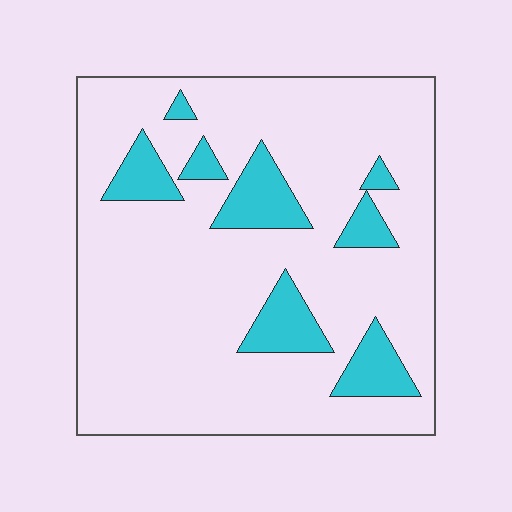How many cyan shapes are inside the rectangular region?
8.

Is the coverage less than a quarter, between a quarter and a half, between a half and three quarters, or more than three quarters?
Less than a quarter.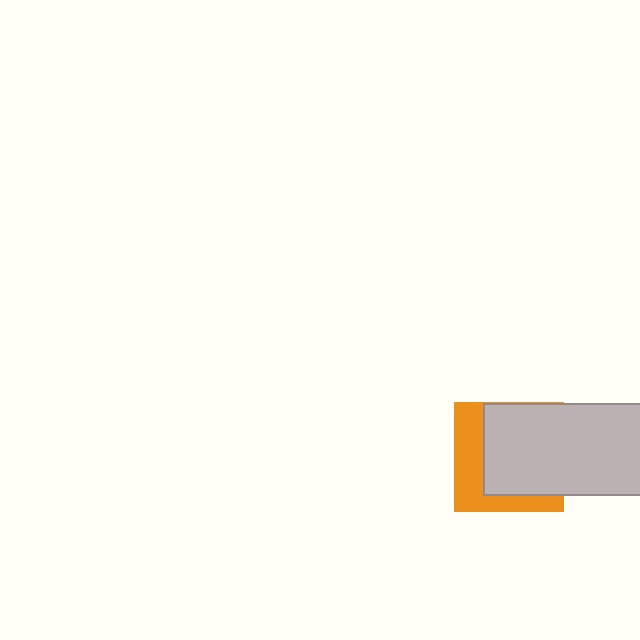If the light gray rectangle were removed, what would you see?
You would see the complete orange square.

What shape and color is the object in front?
The object in front is a light gray rectangle.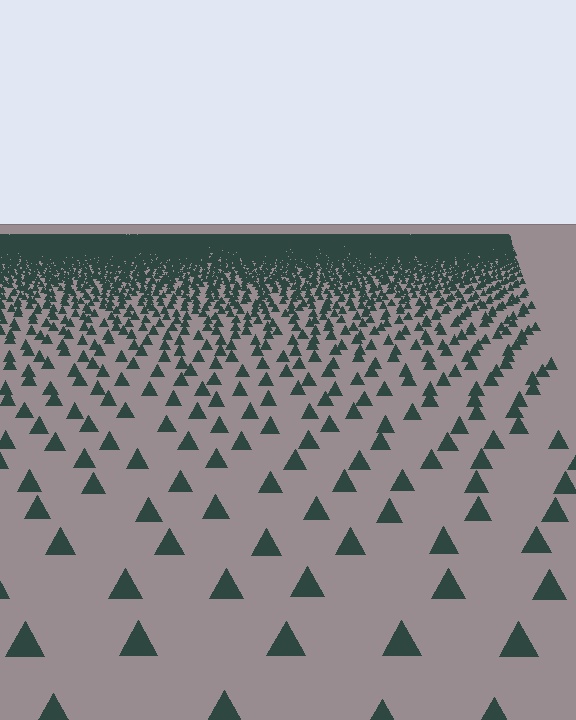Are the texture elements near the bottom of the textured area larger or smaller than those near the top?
Larger. Near the bottom, elements are closer to the viewer and appear at a bigger on-screen size.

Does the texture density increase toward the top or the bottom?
Density increases toward the top.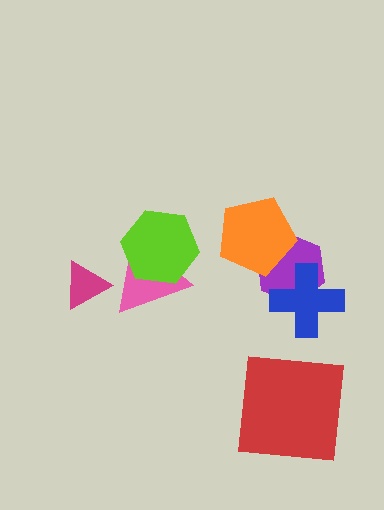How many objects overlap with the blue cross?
1 object overlaps with the blue cross.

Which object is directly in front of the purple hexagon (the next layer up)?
The blue cross is directly in front of the purple hexagon.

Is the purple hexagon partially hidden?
Yes, it is partially covered by another shape.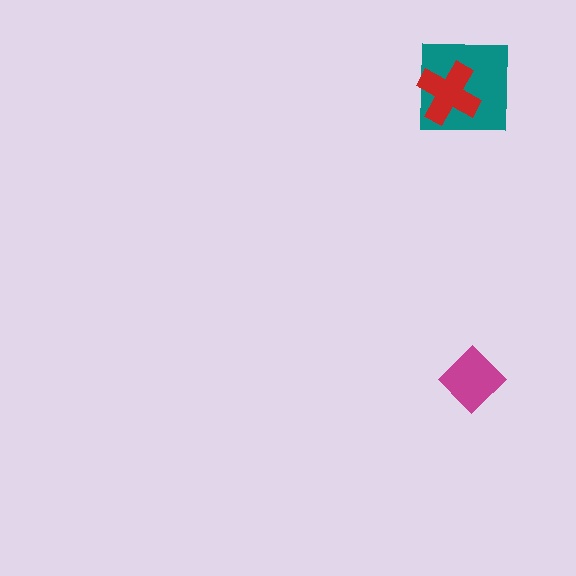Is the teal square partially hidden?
Yes, it is partially covered by another shape.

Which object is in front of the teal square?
The red cross is in front of the teal square.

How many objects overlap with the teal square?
1 object overlaps with the teal square.